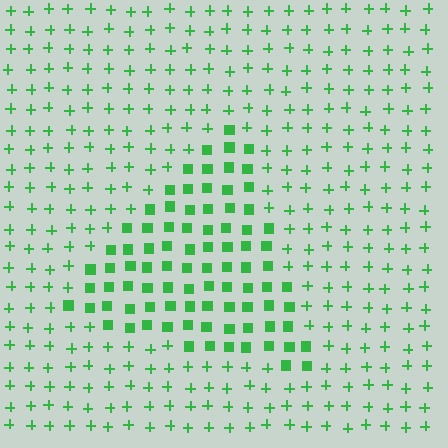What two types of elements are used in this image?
The image uses squares inside the triangle region and plus signs outside it.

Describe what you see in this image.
The image is filled with small green elements arranged in a uniform grid. A triangle-shaped region contains squares, while the surrounding area contains plus signs. The boundary is defined purely by the change in element shape.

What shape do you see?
I see a triangle.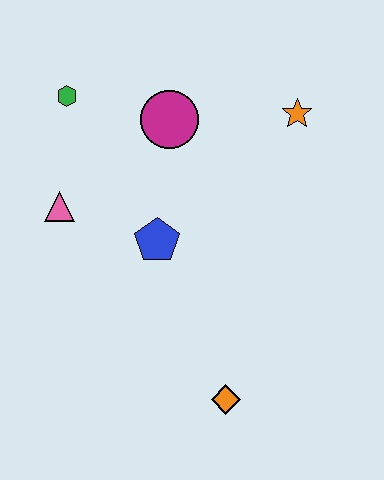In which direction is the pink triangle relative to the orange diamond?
The pink triangle is above the orange diamond.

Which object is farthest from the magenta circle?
The orange diamond is farthest from the magenta circle.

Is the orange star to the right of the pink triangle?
Yes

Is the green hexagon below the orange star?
No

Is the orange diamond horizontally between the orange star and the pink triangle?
Yes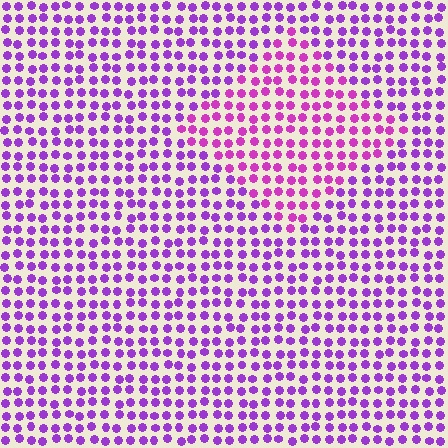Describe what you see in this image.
The image is filled with small purple elements in a uniform arrangement. A diamond-shaped region is visible where the elements are tinted to a slightly different hue, forming a subtle color boundary.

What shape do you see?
I see a diamond.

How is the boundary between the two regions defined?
The boundary is defined purely by a slight shift in hue (about 26 degrees). Spacing, size, and orientation are identical on both sides.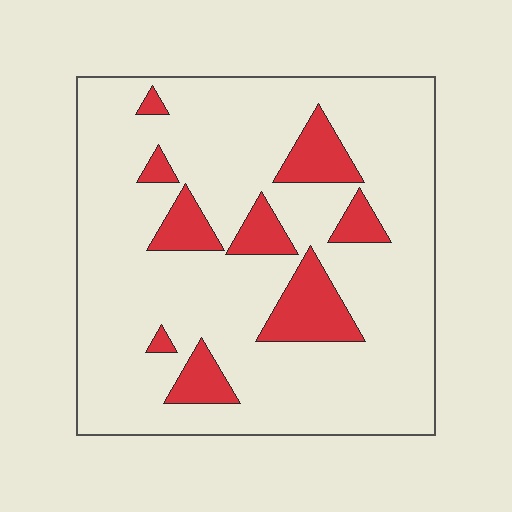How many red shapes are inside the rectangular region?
9.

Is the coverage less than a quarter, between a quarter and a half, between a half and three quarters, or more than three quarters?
Less than a quarter.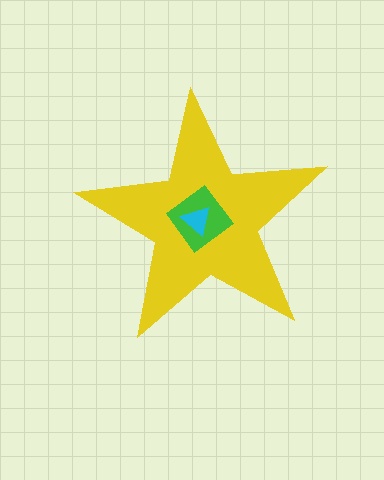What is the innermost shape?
The cyan triangle.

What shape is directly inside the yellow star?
The green diamond.